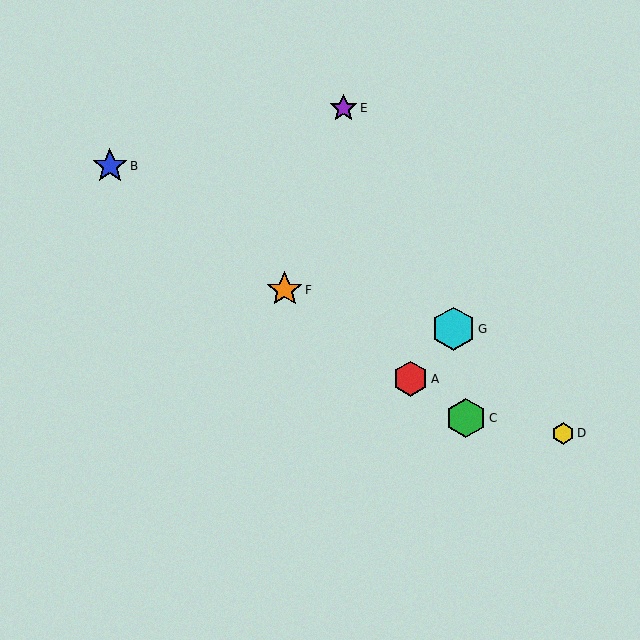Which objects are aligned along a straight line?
Objects A, B, C, F are aligned along a straight line.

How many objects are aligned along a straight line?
4 objects (A, B, C, F) are aligned along a straight line.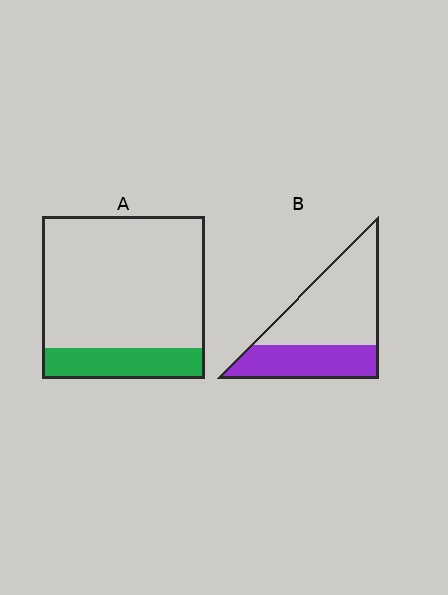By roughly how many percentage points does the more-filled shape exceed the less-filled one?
By roughly 20 percentage points (B over A).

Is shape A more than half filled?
No.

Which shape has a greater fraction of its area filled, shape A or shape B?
Shape B.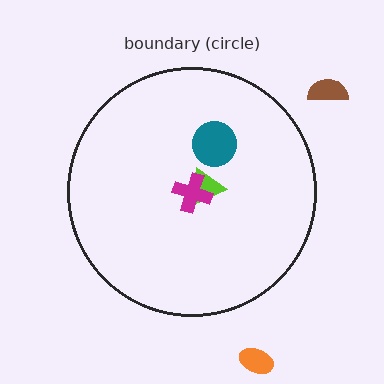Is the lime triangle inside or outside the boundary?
Inside.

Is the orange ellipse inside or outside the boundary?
Outside.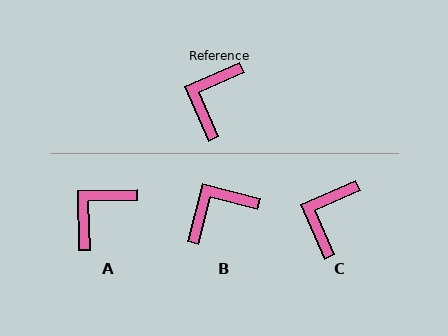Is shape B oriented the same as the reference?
No, it is off by about 38 degrees.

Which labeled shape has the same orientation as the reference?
C.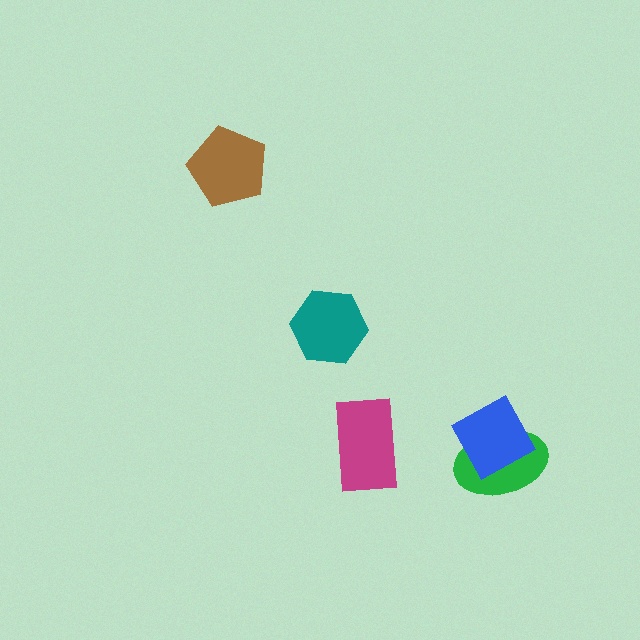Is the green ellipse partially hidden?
Yes, it is partially covered by another shape.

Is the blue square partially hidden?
No, no other shape covers it.